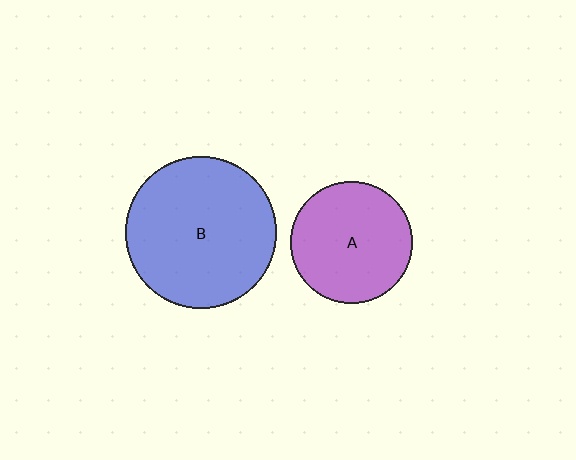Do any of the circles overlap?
No, none of the circles overlap.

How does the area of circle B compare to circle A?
Approximately 1.5 times.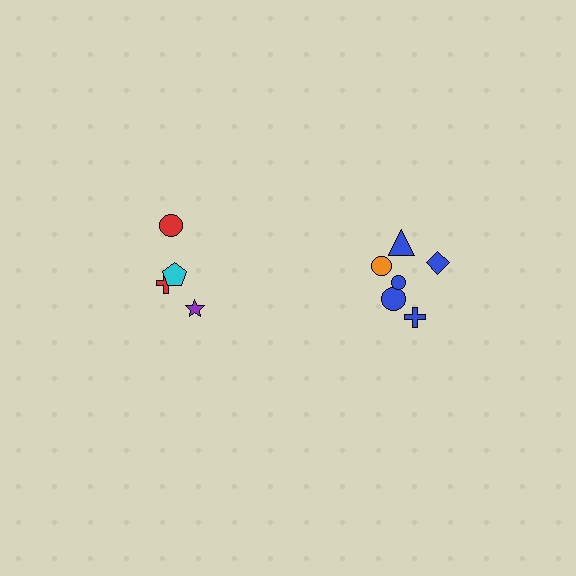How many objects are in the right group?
There are 6 objects.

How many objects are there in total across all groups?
There are 10 objects.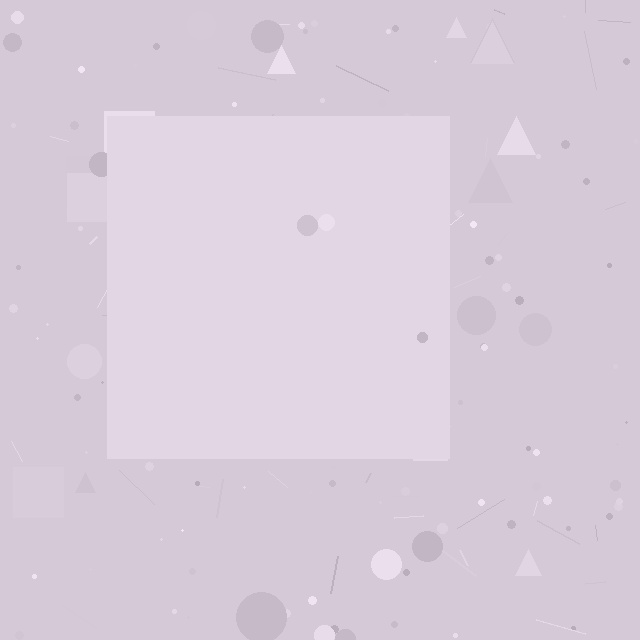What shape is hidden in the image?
A square is hidden in the image.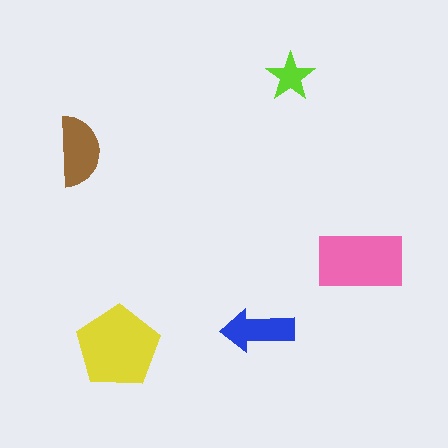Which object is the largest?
The yellow pentagon.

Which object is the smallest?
The lime star.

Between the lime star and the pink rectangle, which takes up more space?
The pink rectangle.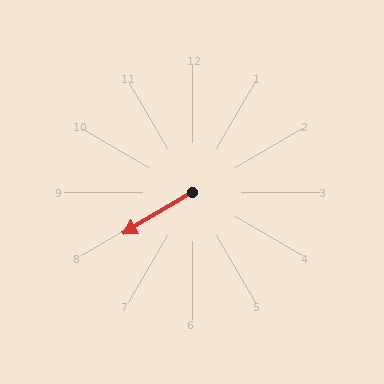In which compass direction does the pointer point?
Southwest.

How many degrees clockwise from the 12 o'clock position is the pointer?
Approximately 239 degrees.